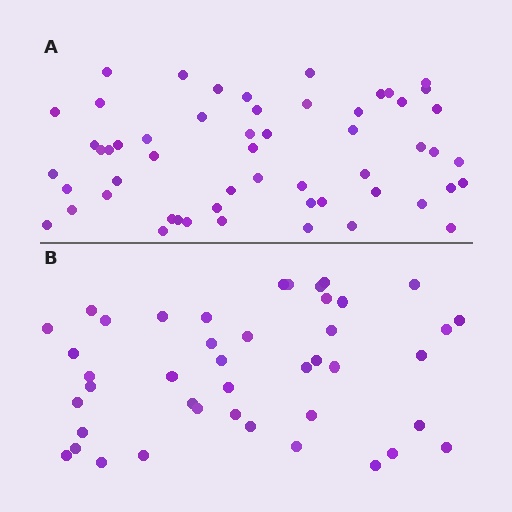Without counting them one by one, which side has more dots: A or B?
Region A (the top region) has more dots.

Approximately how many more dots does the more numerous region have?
Region A has roughly 12 or so more dots than region B.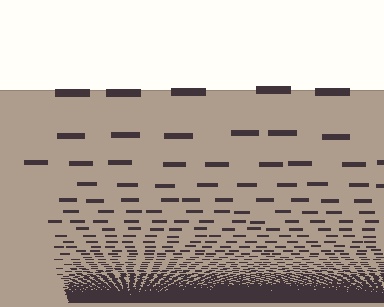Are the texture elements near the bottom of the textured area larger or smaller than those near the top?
Smaller. The gradient is inverted — elements near the bottom are smaller and denser.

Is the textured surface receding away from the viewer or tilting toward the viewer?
The surface appears to tilt toward the viewer. Texture elements get larger and sparser toward the top.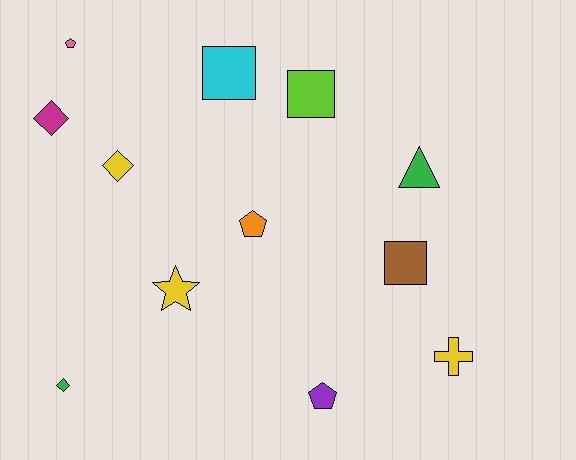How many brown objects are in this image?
There is 1 brown object.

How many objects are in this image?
There are 12 objects.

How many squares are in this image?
There are 3 squares.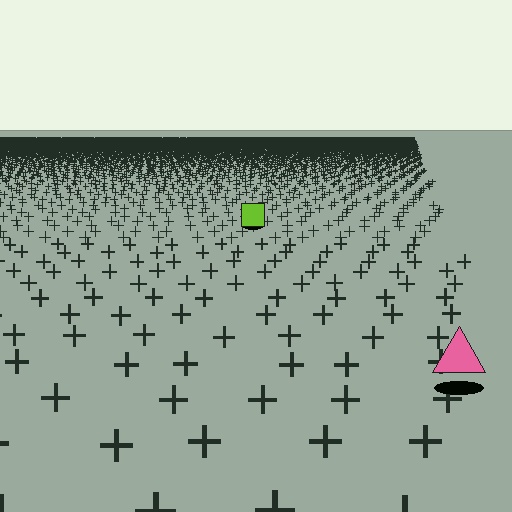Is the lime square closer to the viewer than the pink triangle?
No. The pink triangle is closer — you can tell from the texture gradient: the ground texture is coarser near it.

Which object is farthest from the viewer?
The lime square is farthest from the viewer. It appears smaller and the ground texture around it is denser.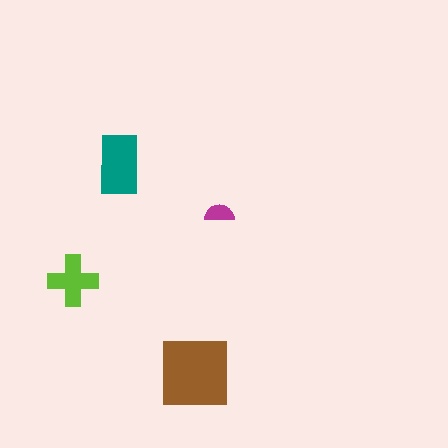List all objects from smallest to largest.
The magenta semicircle, the lime cross, the teal rectangle, the brown square.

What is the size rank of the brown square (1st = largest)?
1st.